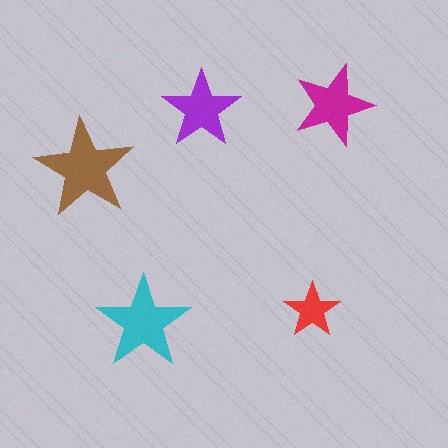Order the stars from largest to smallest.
the brown one, the cyan one, the magenta one, the purple one, the red one.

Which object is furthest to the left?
The brown star is leftmost.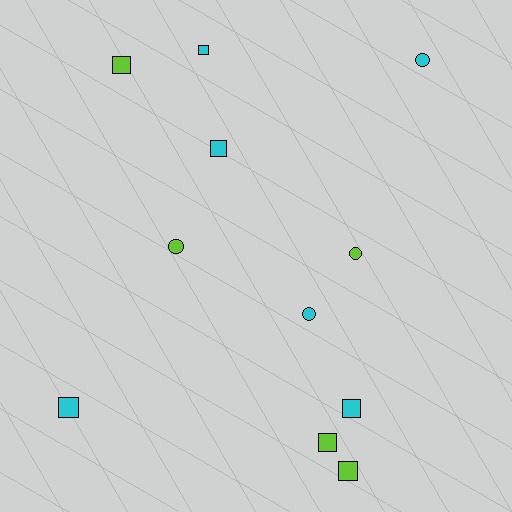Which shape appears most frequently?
Square, with 7 objects.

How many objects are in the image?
There are 11 objects.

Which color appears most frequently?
Cyan, with 6 objects.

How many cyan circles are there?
There are 2 cyan circles.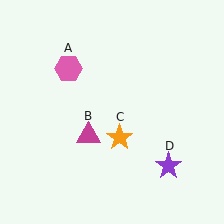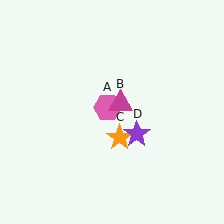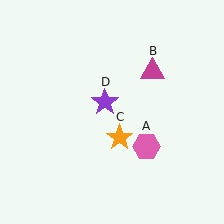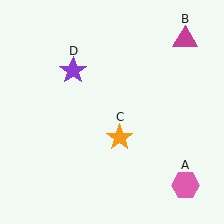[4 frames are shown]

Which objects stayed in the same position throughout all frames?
Orange star (object C) remained stationary.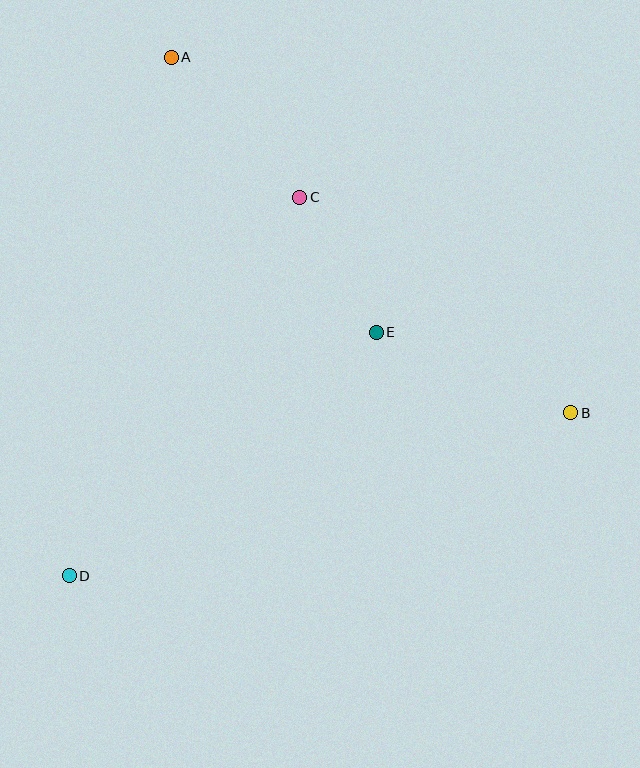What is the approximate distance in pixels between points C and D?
The distance between C and D is approximately 443 pixels.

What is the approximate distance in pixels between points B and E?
The distance between B and E is approximately 210 pixels.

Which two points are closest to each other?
Points C and E are closest to each other.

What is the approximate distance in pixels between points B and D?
The distance between B and D is approximately 528 pixels.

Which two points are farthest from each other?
Points A and B are farthest from each other.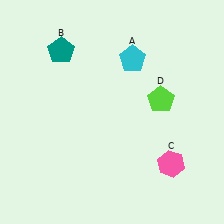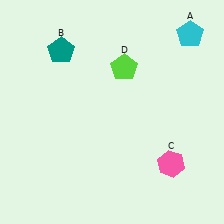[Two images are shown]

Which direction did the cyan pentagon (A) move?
The cyan pentagon (A) moved right.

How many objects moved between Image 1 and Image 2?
2 objects moved between the two images.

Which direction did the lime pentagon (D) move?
The lime pentagon (D) moved left.